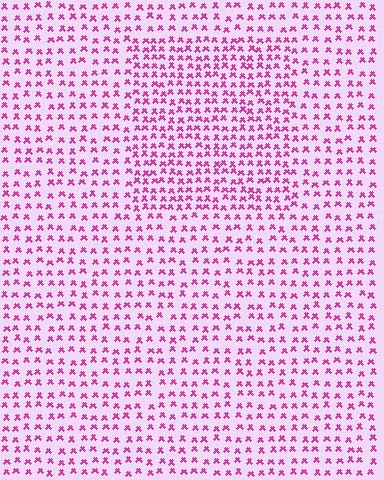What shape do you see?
I see a rectangle.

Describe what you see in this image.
The image contains small magenta elements arranged at two different densities. A rectangle-shaped region is visible where the elements are more densely packed than the surrounding area.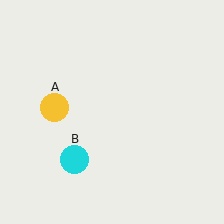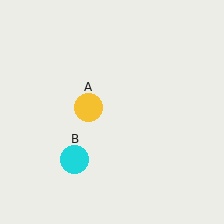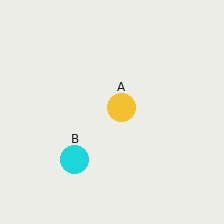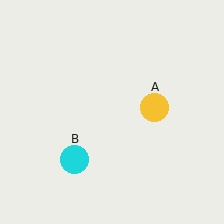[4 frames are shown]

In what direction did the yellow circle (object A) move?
The yellow circle (object A) moved right.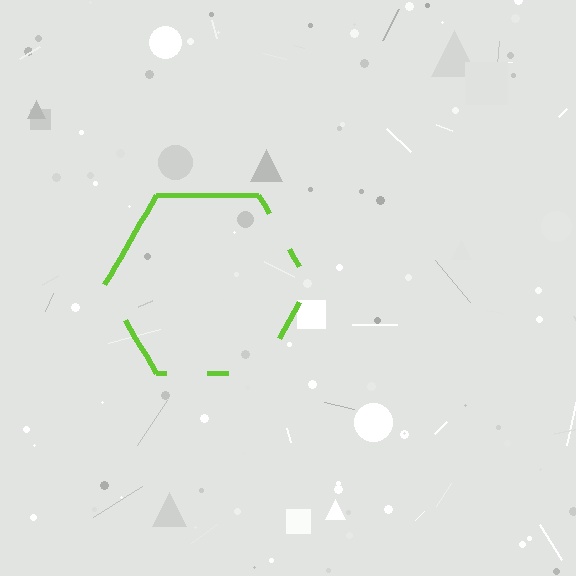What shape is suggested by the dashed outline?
The dashed outline suggests a hexagon.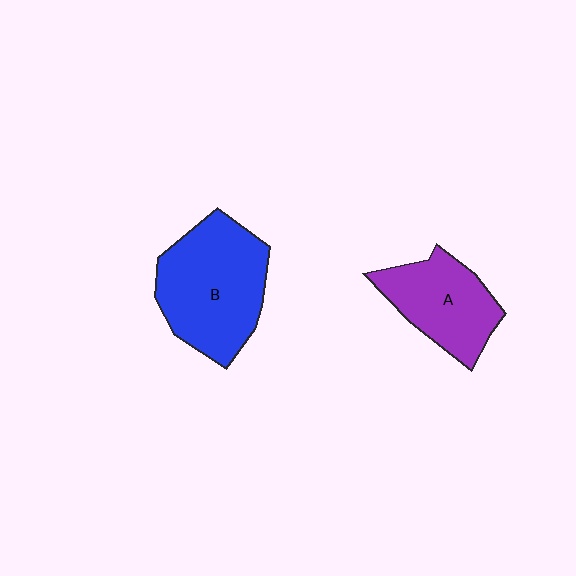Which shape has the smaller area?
Shape A (purple).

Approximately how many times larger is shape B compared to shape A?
Approximately 1.4 times.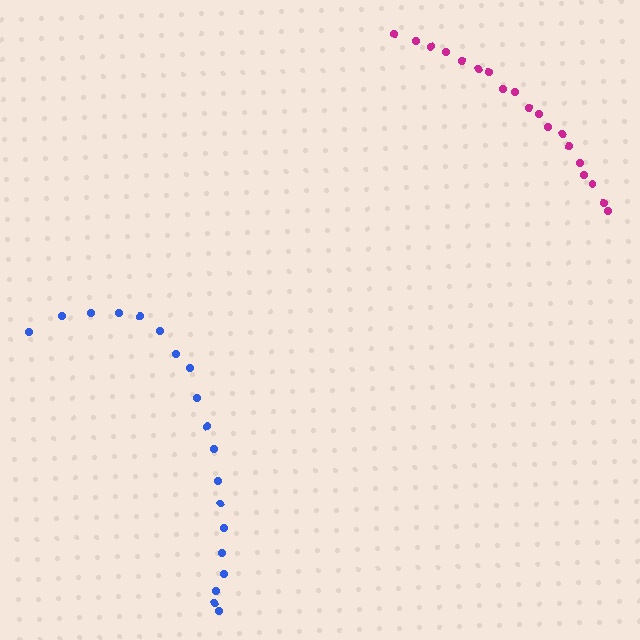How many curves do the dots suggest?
There are 2 distinct paths.